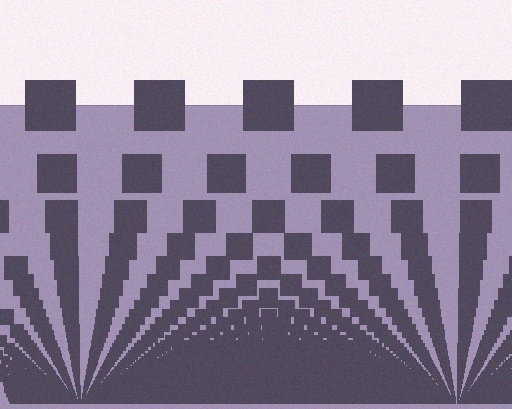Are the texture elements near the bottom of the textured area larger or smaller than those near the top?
Smaller. The gradient is inverted — elements near the bottom are smaller and denser.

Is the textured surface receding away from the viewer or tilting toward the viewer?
The surface appears to tilt toward the viewer. Texture elements get larger and sparser toward the top.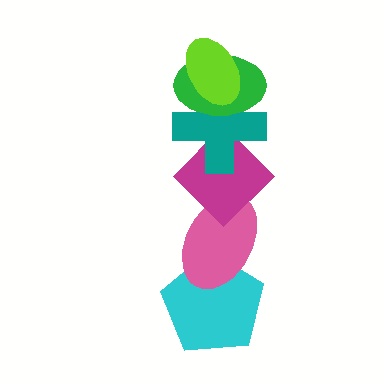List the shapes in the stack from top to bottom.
From top to bottom: the lime ellipse, the green ellipse, the teal cross, the magenta diamond, the pink ellipse, the cyan pentagon.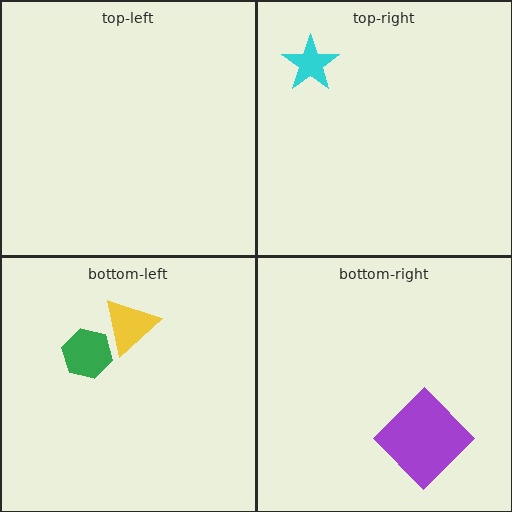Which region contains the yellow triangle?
The bottom-left region.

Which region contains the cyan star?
The top-right region.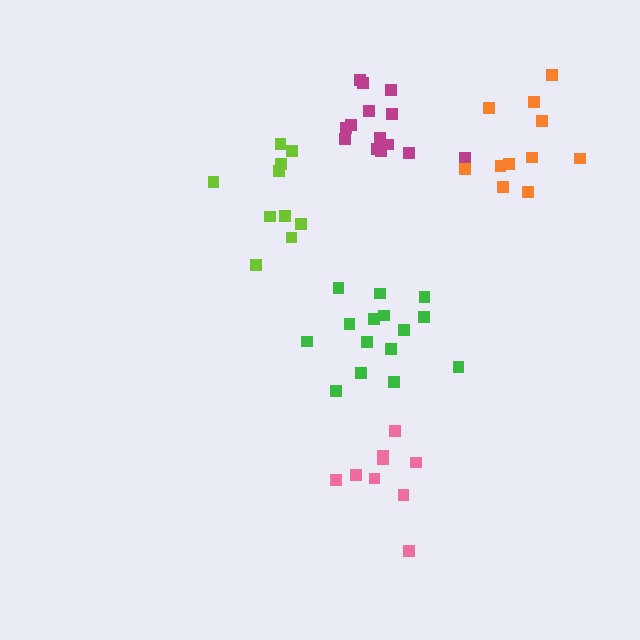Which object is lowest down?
The pink cluster is bottommost.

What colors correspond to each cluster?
The clusters are colored: lime, magenta, pink, green, orange.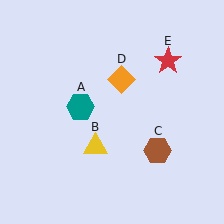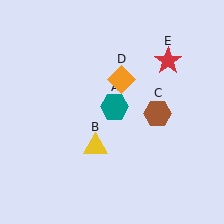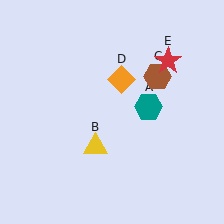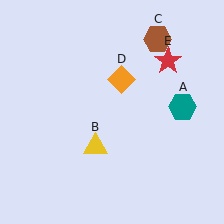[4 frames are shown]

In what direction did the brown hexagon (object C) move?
The brown hexagon (object C) moved up.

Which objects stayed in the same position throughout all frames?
Yellow triangle (object B) and orange diamond (object D) and red star (object E) remained stationary.